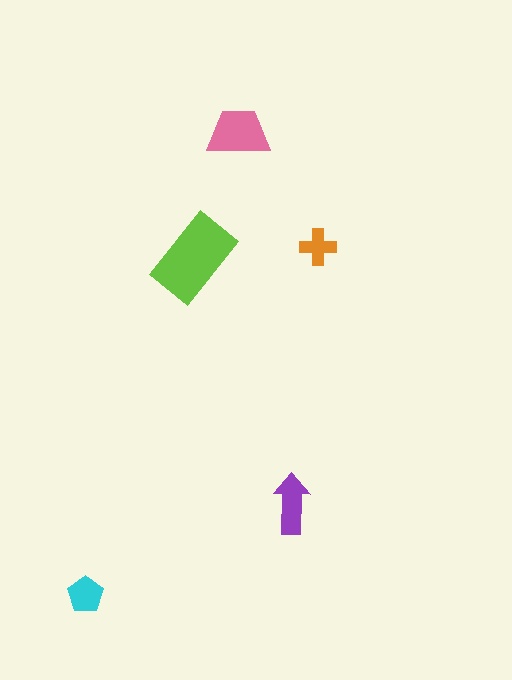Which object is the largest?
The lime rectangle.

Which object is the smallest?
The orange cross.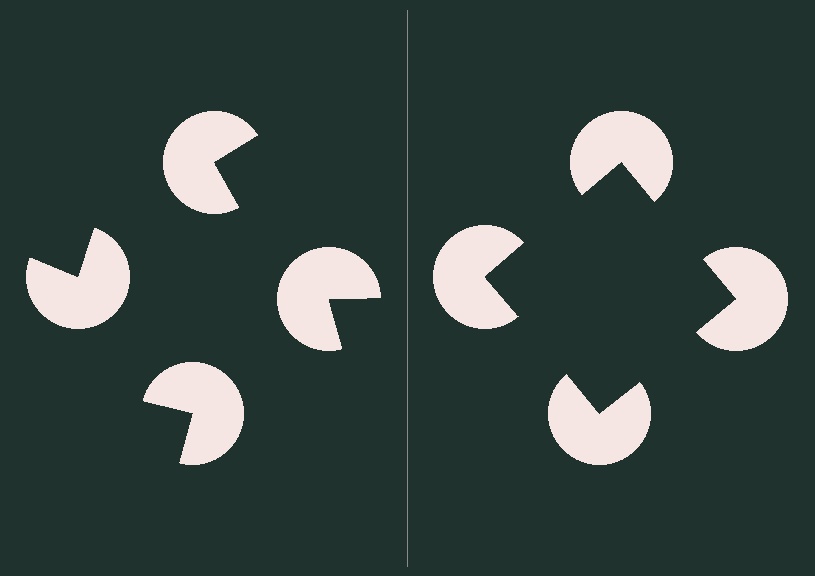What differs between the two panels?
The pac-man discs are positioned identically on both sides; only the wedge orientations differ. On the right they align to a square; on the left they are misaligned.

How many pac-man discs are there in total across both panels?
8 — 4 on each side.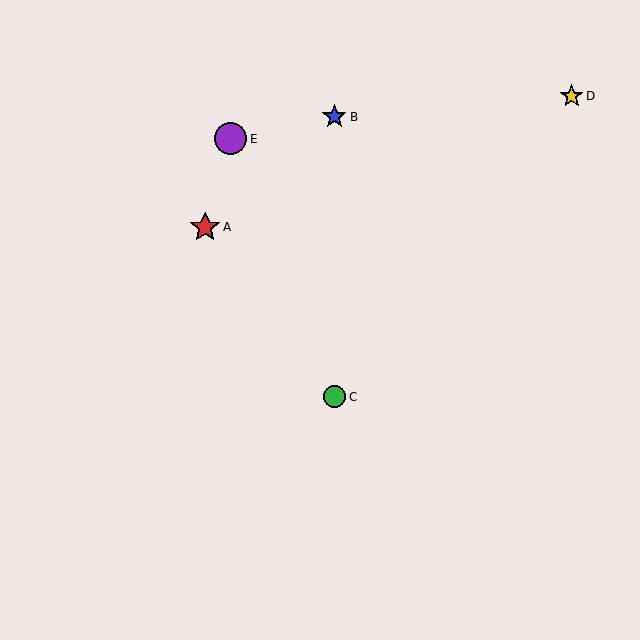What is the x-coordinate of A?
Object A is at x≈205.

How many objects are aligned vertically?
2 objects (B, C) are aligned vertically.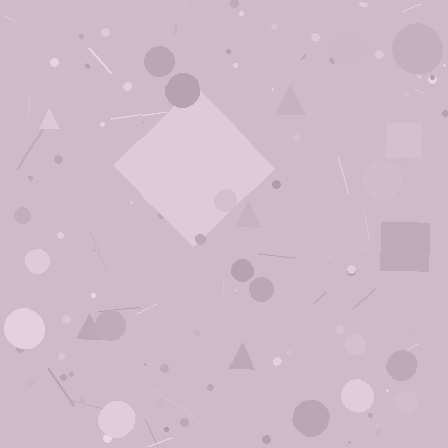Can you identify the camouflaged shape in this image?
The camouflaged shape is a diamond.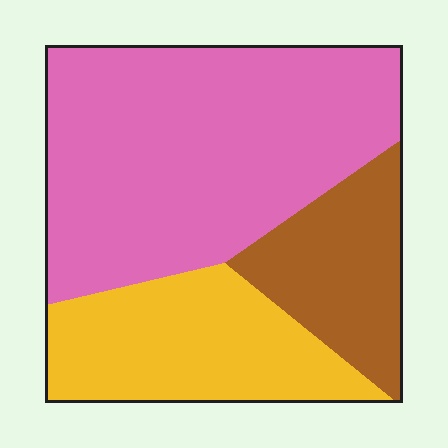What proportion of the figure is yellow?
Yellow takes up between a sixth and a third of the figure.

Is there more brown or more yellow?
Yellow.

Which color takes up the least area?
Brown, at roughly 20%.